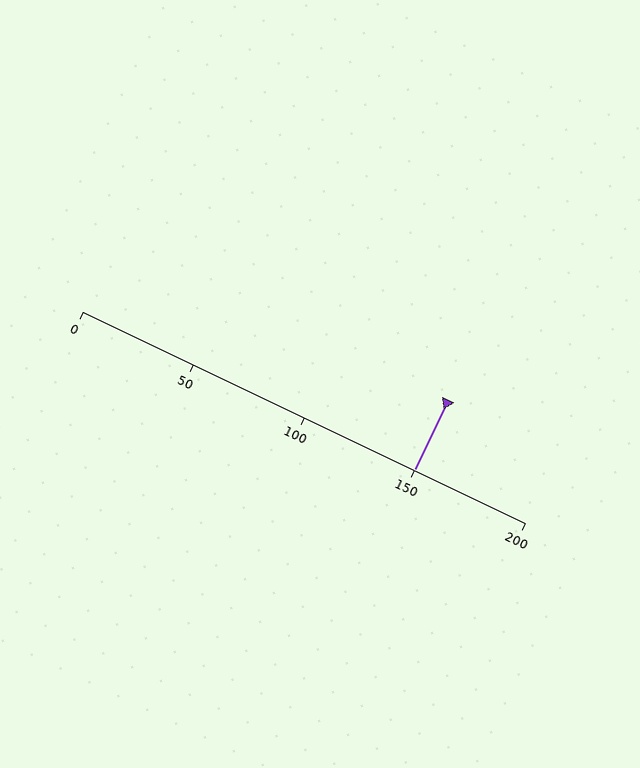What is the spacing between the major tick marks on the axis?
The major ticks are spaced 50 apart.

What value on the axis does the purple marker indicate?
The marker indicates approximately 150.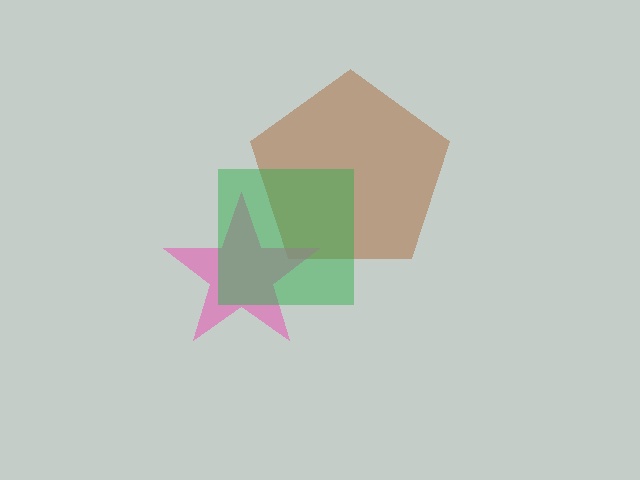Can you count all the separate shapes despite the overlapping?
Yes, there are 3 separate shapes.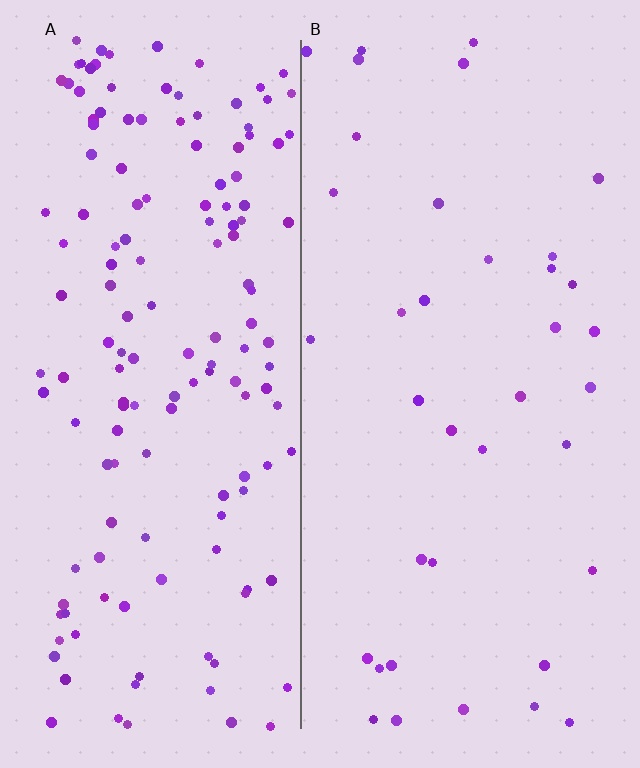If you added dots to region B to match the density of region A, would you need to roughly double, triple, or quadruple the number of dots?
Approximately quadruple.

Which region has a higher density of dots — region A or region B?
A (the left).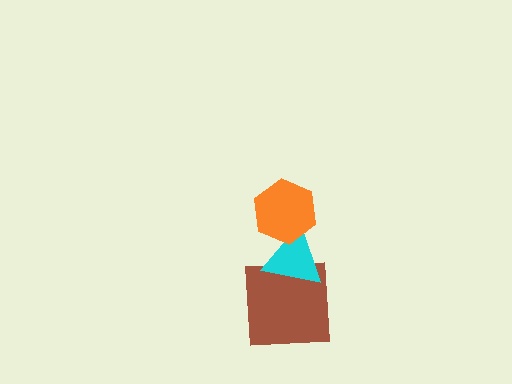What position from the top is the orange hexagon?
The orange hexagon is 1st from the top.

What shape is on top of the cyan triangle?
The orange hexagon is on top of the cyan triangle.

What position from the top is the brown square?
The brown square is 3rd from the top.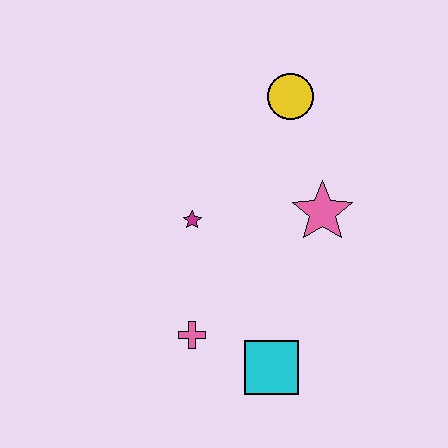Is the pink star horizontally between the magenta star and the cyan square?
No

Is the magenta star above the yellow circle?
No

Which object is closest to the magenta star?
The pink cross is closest to the magenta star.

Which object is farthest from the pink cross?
The yellow circle is farthest from the pink cross.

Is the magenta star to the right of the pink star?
No